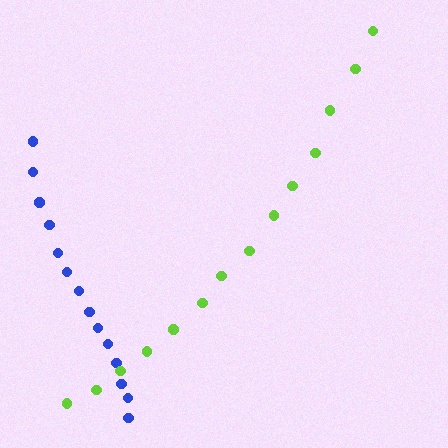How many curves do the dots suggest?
There are 2 distinct paths.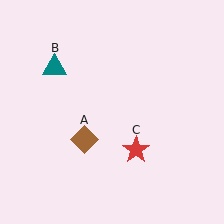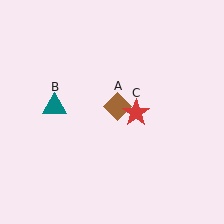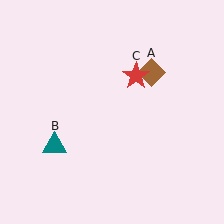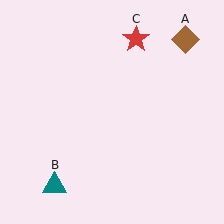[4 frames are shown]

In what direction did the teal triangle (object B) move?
The teal triangle (object B) moved down.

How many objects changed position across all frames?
3 objects changed position: brown diamond (object A), teal triangle (object B), red star (object C).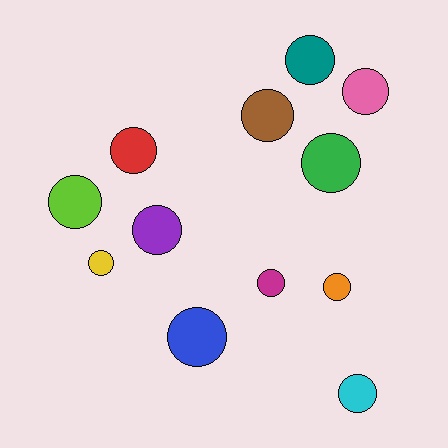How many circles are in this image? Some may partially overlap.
There are 12 circles.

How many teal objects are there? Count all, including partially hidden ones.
There is 1 teal object.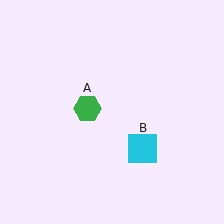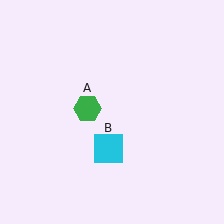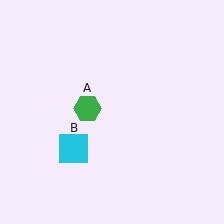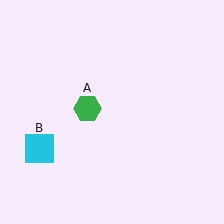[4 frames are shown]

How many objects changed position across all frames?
1 object changed position: cyan square (object B).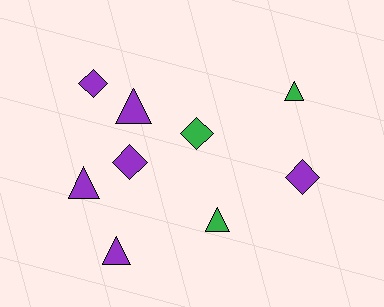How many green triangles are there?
There are 2 green triangles.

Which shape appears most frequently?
Triangle, with 5 objects.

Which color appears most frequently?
Purple, with 6 objects.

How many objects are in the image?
There are 9 objects.